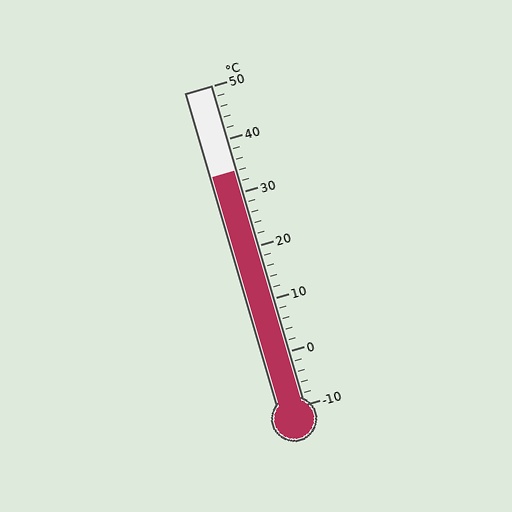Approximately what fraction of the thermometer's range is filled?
The thermometer is filled to approximately 75% of its range.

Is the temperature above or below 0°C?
The temperature is above 0°C.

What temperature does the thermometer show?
The thermometer shows approximately 34°C.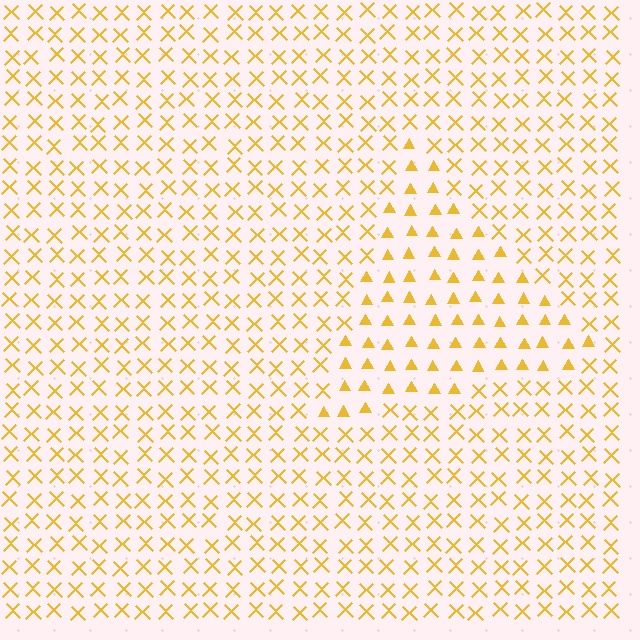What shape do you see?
I see a triangle.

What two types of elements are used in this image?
The image uses triangles inside the triangle region and X marks outside it.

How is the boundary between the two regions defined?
The boundary is defined by a change in element shape: triangles inside vs. X marks outside. All elements share the same color and spacing.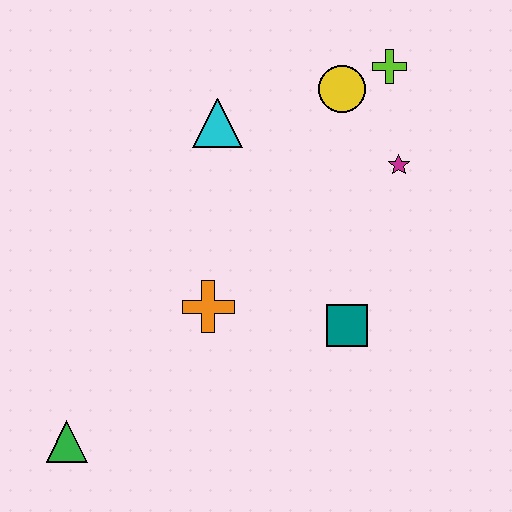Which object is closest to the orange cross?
The teal square is closest to the orange cross.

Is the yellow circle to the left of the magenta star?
Yes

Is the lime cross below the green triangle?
No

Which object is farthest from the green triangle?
The lime cross is farthest from the green triangle.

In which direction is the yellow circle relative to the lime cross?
The yellow circle is to the left of the lime cross.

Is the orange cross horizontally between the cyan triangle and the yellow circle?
No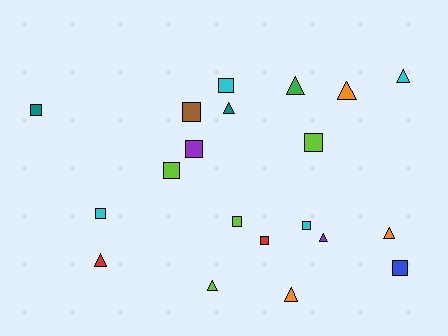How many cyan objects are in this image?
There are 4 cyan objects.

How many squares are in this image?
There are 11 squares.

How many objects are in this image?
There are 20 objects.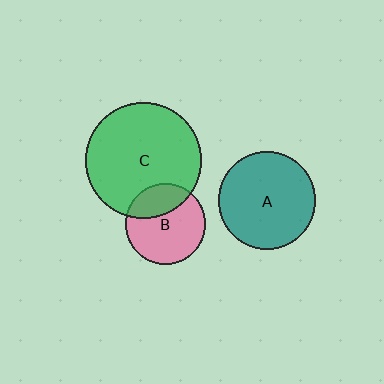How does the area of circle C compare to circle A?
Approximately 1.4 times.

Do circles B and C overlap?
Yes.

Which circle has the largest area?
Circle C (green).